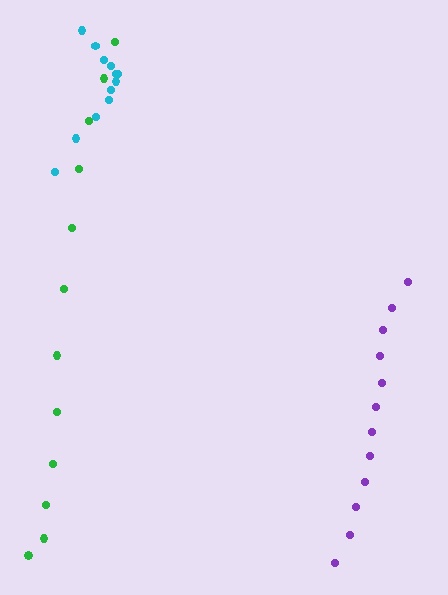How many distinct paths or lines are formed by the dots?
There are 3 distinct paths.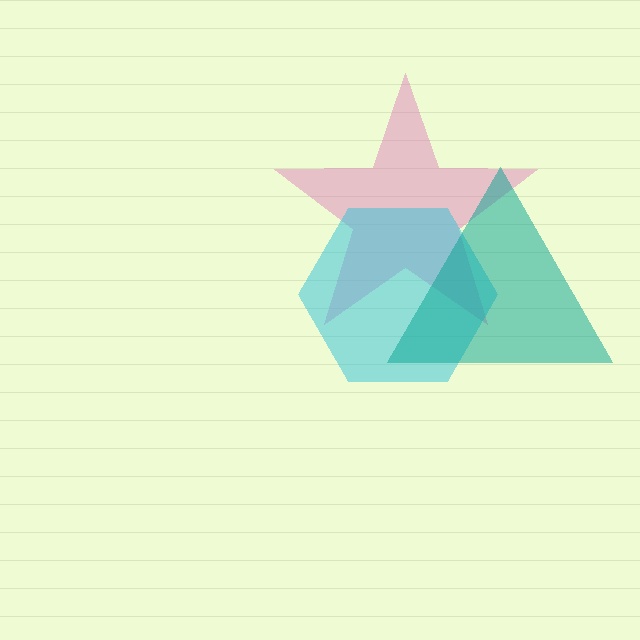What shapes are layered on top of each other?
The layered shapes are: a pink star, a cyan hexagon, a teal triangle.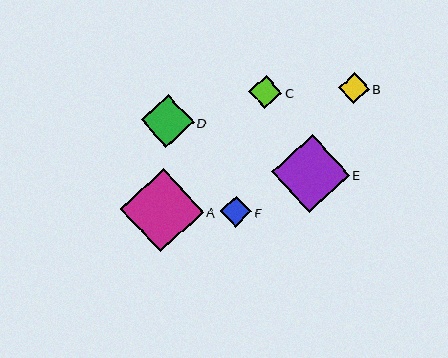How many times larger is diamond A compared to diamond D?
Diamond A is approximately 1.6 times the size of diamond D.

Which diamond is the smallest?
Diamond B is the smallest with a size of approximately 30 pixels.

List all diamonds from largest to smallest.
From largest to smallest: A, E, D, C, F, B.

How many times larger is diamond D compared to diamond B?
Diamond D is approximately 1.7 times the size of diamond B.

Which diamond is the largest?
Diamond A is the largest with a size of approximately 84 pixels.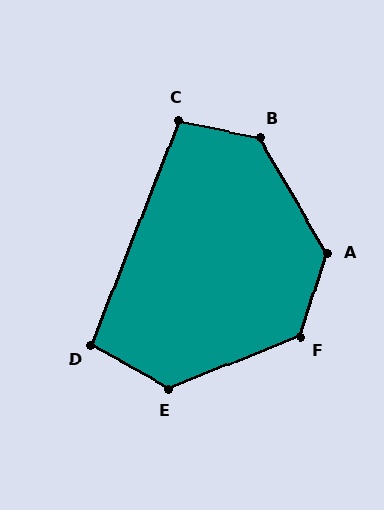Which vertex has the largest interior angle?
B, at approximately 132 degrees.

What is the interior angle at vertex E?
Approximately 129 degrees (obtuse).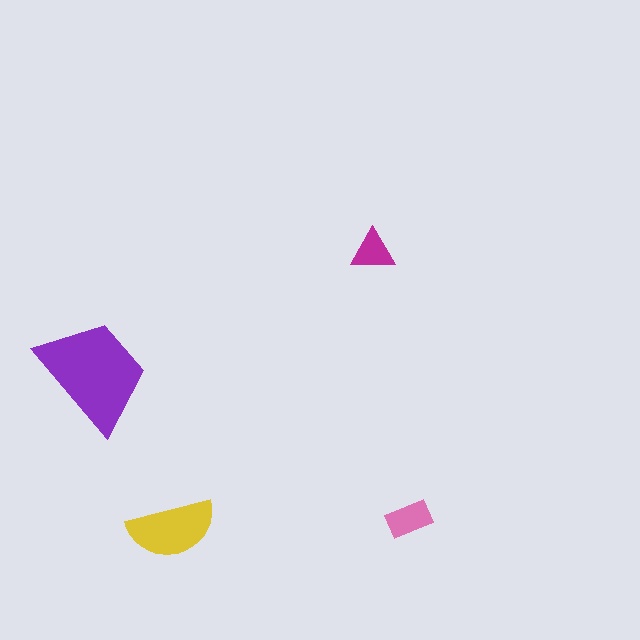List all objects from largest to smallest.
The purple trapezoid, the yellow semicircle, the pink rectangle, the magenta triangle.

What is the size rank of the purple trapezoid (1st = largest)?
1st.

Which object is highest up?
The magenta triangle is topmost.